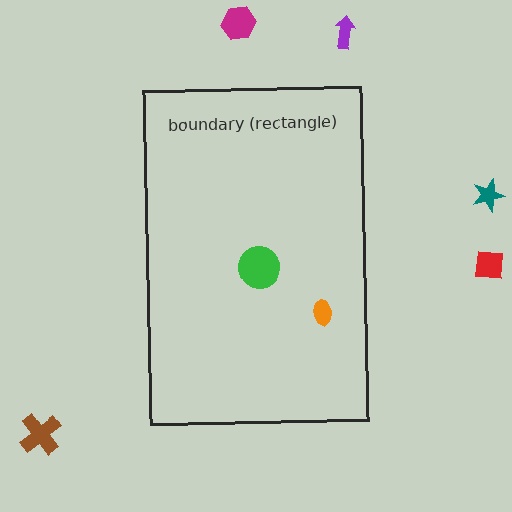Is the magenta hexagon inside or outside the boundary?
Outside.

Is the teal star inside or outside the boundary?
Outside.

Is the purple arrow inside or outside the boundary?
Outside.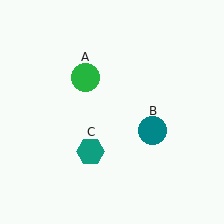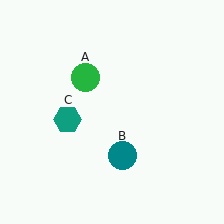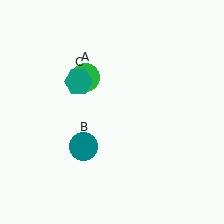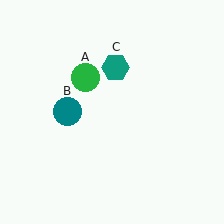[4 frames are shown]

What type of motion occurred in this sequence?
The teal circle (object B), teal hexagon (object C) rotated clockwise around the center of the scene.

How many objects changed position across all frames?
2 objects changed position: teal circle (object B), teal hexagon (object C).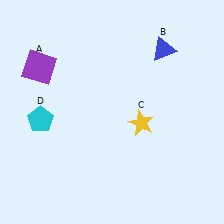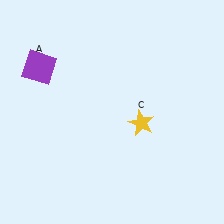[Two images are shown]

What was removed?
The blue triangle (B), the cyan pentagon (D) were removed in Image 2.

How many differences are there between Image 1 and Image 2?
There are 2 differences between the two images.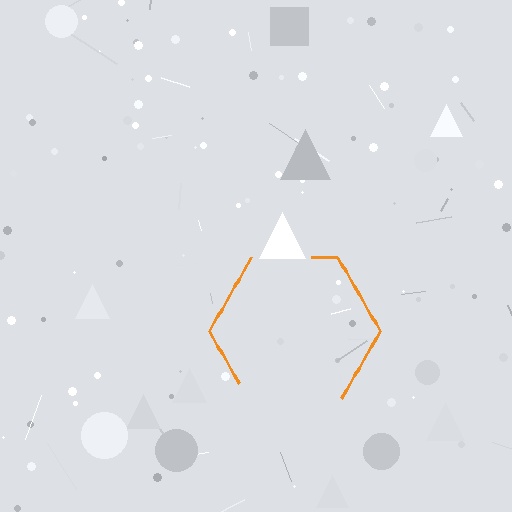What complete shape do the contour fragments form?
The contour fragments form a hexagon.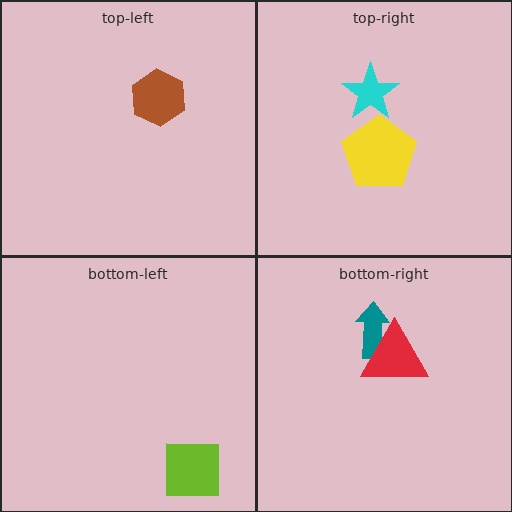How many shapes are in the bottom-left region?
1.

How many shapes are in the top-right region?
2.